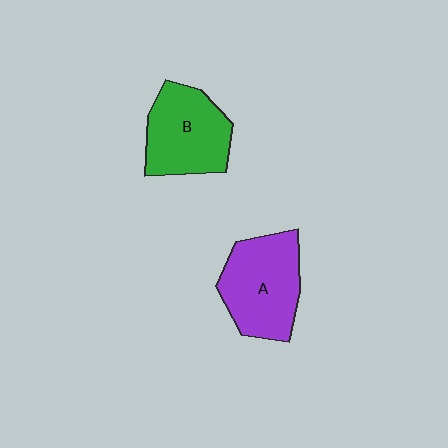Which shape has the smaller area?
Shape B (green).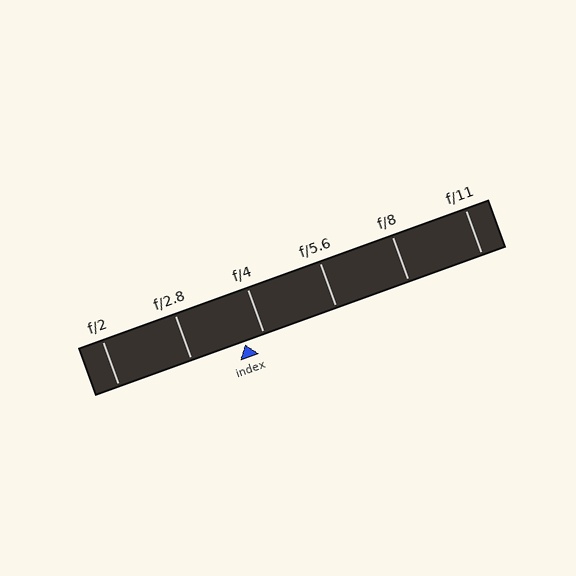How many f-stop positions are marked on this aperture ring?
There are 6 f-stop positions marked.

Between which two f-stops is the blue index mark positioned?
The index mark is between f/2.8 and f/4.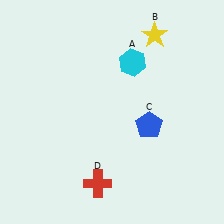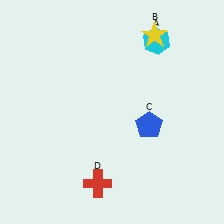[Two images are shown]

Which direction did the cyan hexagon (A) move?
The cyan hexagon (A) moved right.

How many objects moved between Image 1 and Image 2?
1 object moved between the two images.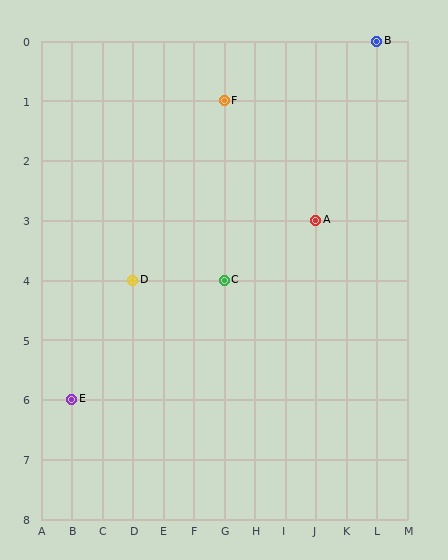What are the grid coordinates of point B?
Point B is at grid coordinates (L, 0).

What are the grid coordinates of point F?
Point F is at grid coordinates (G, 1).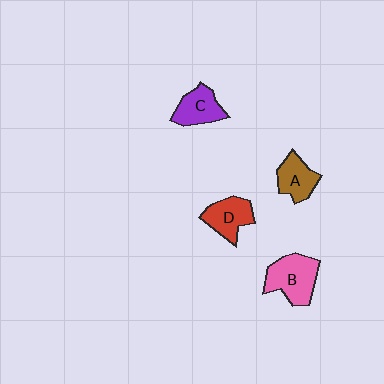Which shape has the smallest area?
Shape A (brown).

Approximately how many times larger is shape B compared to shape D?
Approximately 1.3 times.